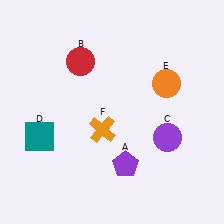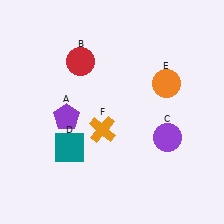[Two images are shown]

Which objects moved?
The objects that moved are: the purple pentagon (A), the teal square (D).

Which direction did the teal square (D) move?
The teal square (D) moved right.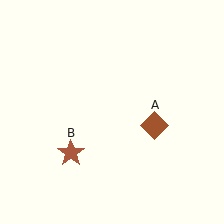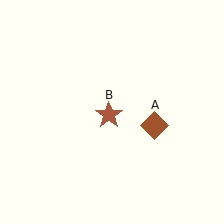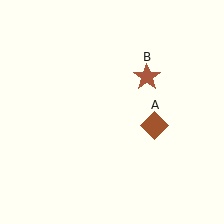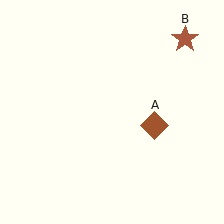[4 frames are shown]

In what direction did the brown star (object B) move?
The brown star (object B) moved up and to the right.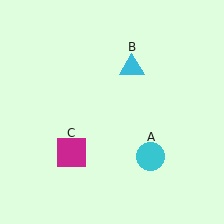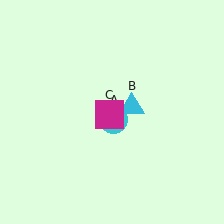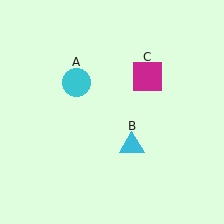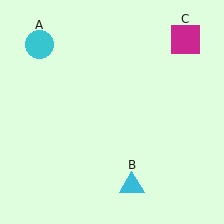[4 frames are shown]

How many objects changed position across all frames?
3 objects changed position: cyan circle (object A), cyan triangle (object B), magenta square (object C).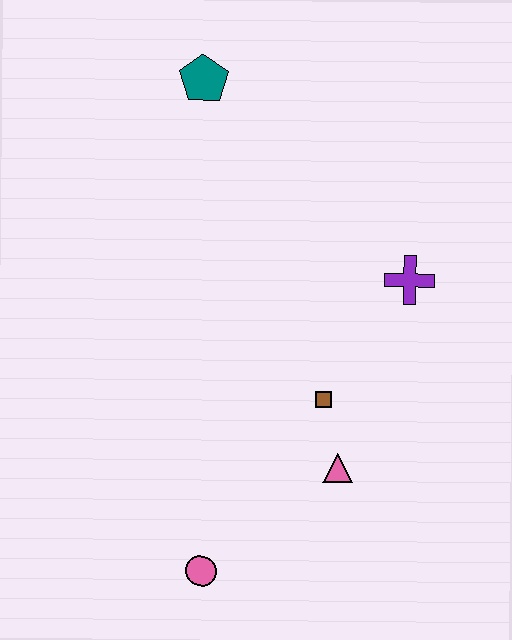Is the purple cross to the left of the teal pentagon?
No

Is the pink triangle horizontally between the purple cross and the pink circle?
Yes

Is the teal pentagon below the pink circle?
No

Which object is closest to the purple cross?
The brown square is closest to the purple cross.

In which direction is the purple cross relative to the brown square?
The purple cross is above the brown square.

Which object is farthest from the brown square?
The teal pentagon is farthest from the brown square.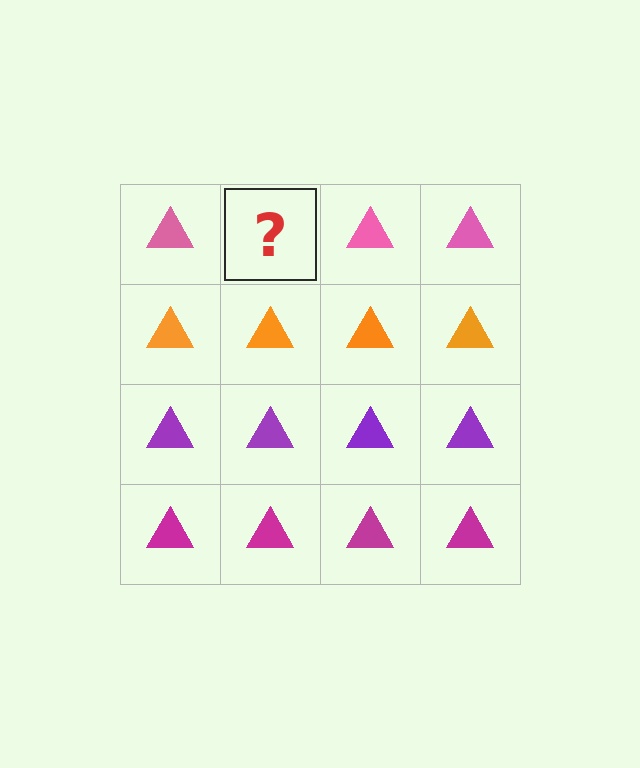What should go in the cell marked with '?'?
The missing cell should contain a pink triangle.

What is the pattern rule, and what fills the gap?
The rule is that each row has a consistent color. The gap should be filled with a pink triangle.